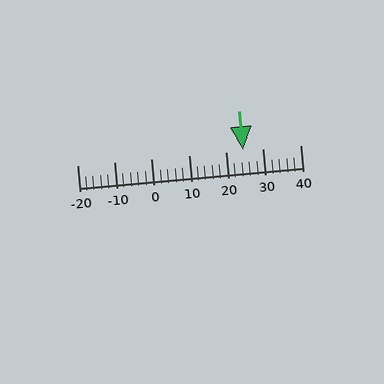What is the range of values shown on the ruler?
The ruler shows values from -20 to 40.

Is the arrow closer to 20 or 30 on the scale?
The arrow is closer to 20.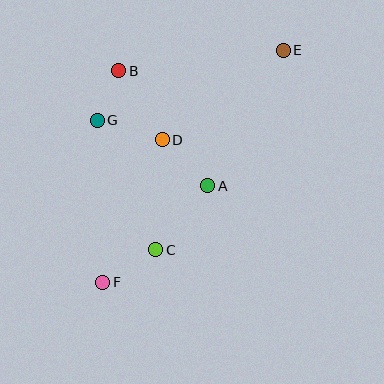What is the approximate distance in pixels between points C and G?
The distance between C and G is approximately 142 pixels.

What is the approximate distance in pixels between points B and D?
The distance between B and D is approximately 81 pixels.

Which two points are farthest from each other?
Points E and F are farthest from each other.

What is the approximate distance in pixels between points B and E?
The distance between B and E is approximately 165 pixels.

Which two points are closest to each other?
Points B and G are closest to each other.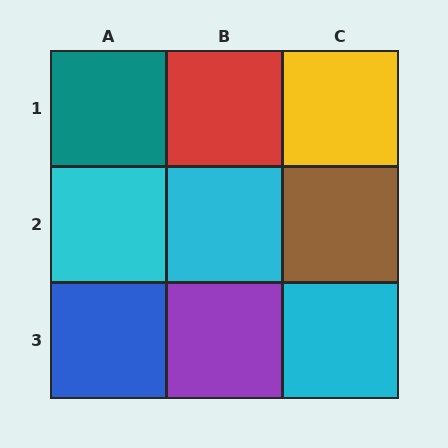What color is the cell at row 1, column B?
Red.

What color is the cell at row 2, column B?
Cyan.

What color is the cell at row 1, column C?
Yellow.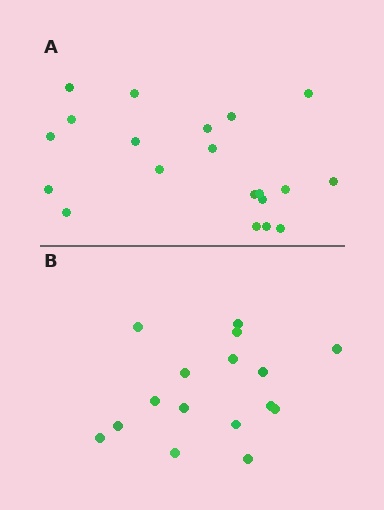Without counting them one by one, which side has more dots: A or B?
Region A (the top region) has more dots.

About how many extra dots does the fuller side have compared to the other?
Region A has about 4 more dots than region B.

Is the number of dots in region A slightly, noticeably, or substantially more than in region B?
Region A has noticeably more, but not dramatically so. The ratio is roughly 1.2 to 1.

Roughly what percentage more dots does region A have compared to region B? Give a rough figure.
About 25% more.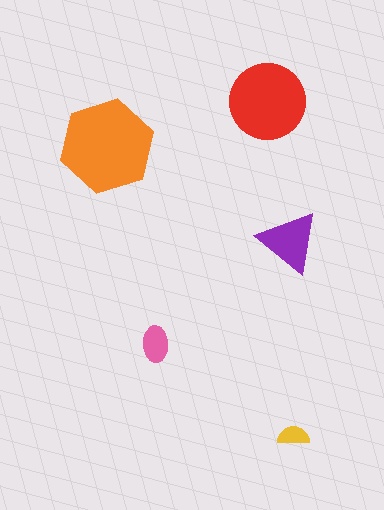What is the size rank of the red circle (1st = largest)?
2nd.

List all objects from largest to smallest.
The orange hexagon, the red circle, the purple triangle, the pink ellipse, the yellow semicircle.